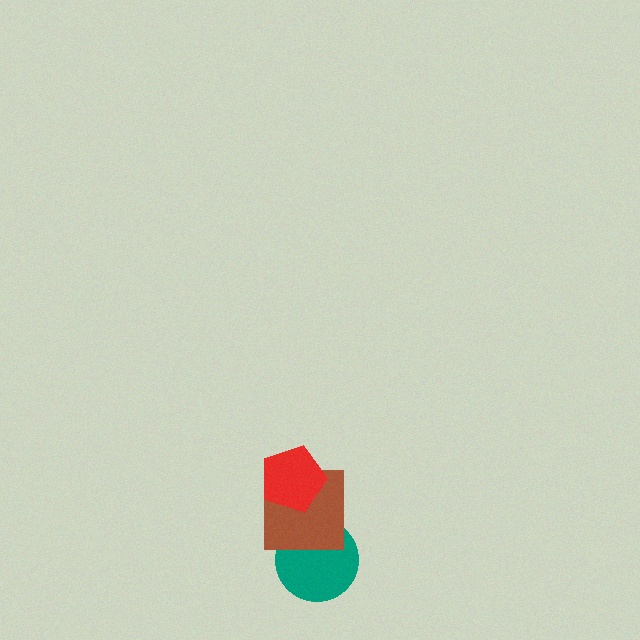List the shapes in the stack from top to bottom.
From top to bottom: the red pentagon, the brown square, the teal circle.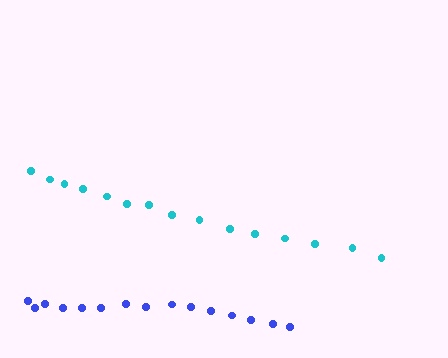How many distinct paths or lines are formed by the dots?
There are 2 distinct paths.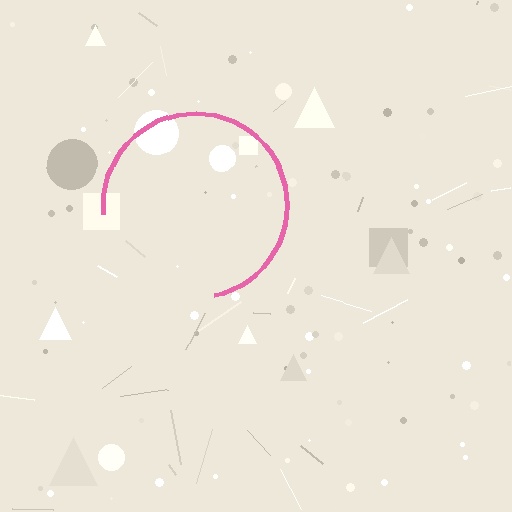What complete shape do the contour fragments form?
The contour fragments form a circle.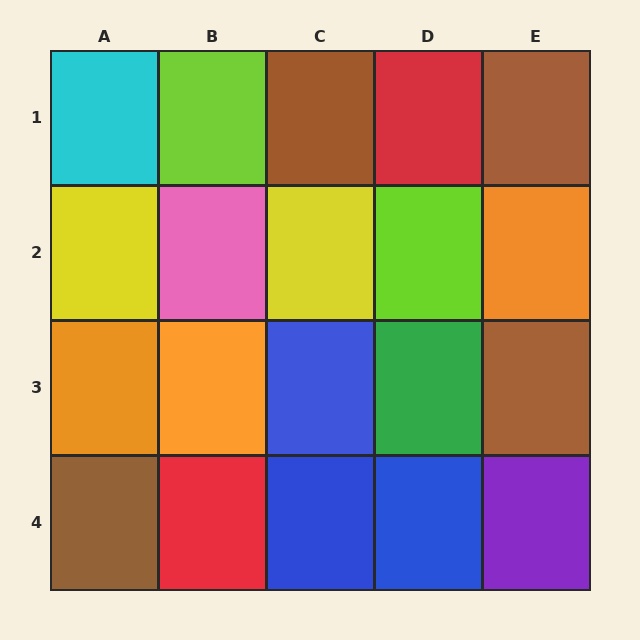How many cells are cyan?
1 cell is cyan.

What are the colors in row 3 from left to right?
Orange, orange, blue, green, brown.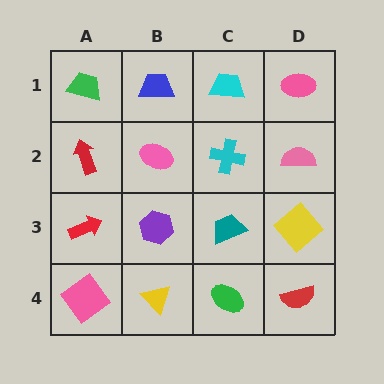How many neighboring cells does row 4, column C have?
3.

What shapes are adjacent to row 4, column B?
A purple hexagon (row 3, column B), a pink diamond (row 4, column A), a green ellipse (row 4, column C).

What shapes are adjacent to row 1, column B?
A pink ellipse (row 2, column B), a green trapezoid (row 1, column A), a cyan trapezoid (row 1, column C).